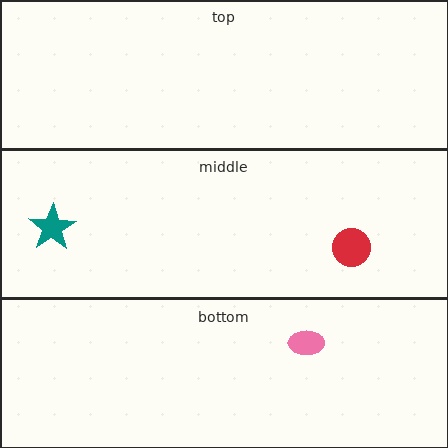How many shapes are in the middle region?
2.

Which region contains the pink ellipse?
The bottom region.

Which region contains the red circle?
The middle region.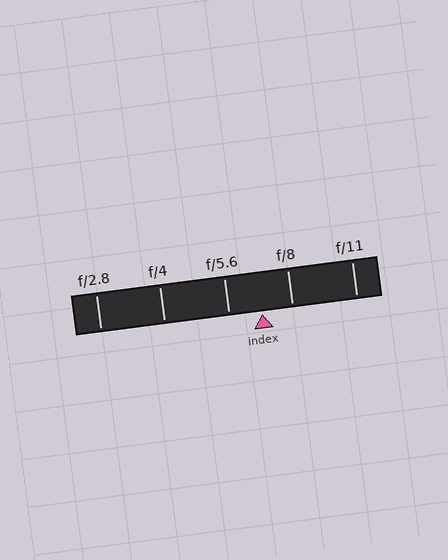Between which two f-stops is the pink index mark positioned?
The index mark is between f/5.6 and f/8.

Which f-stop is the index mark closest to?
The index mark is closest to f/8.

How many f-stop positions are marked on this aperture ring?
There are 5 f-stop positions marked.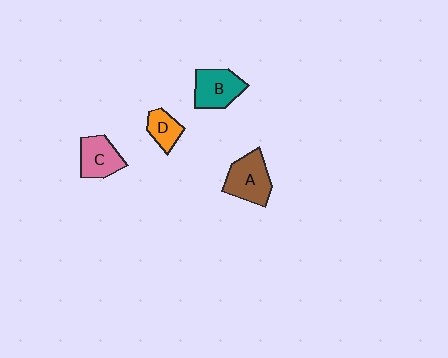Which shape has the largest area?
Shape A (brown).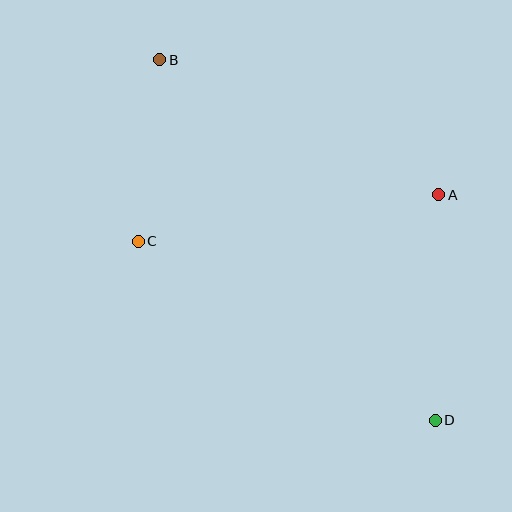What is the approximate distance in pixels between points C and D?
The distance between C and D is approximately 347 pixels.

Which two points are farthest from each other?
Points B and D are farthest from each other.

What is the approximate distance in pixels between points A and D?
The distance between A and D is approximately 225 pixels.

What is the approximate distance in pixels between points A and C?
The distance between A and C is approximately 304 pixels.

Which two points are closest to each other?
Points B and C are closest to each other.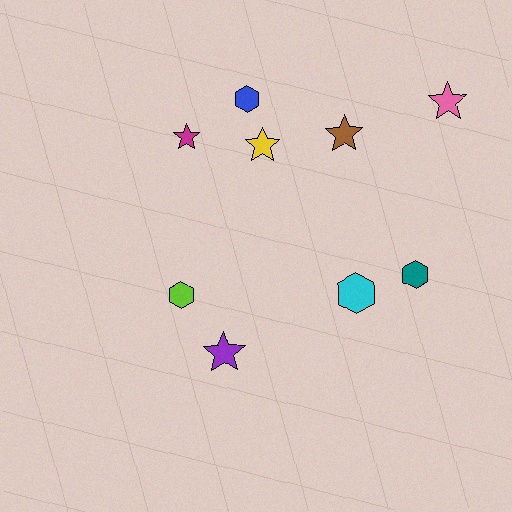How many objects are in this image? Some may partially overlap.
There are 9 objects.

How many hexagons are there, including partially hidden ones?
There are 4 hexagons.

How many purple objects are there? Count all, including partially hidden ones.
There is 1 purple object.